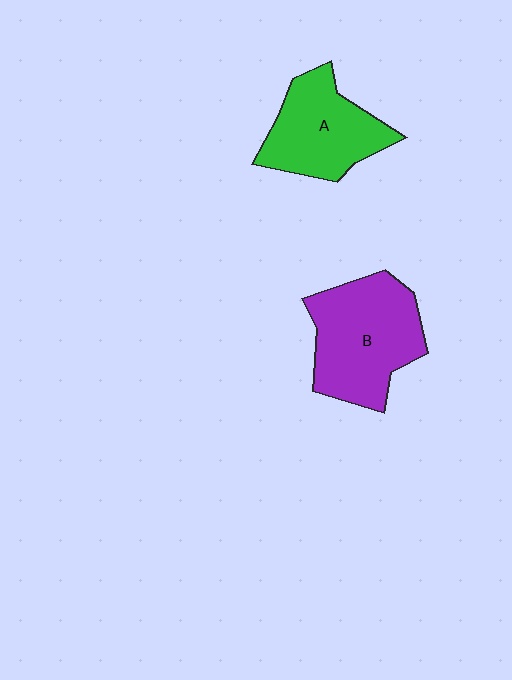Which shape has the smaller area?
Shape A (green).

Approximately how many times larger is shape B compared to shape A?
Approximately 1.3 times.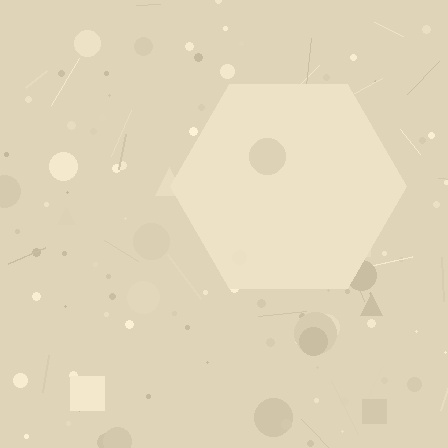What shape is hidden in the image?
A hexagon is hidden in the image.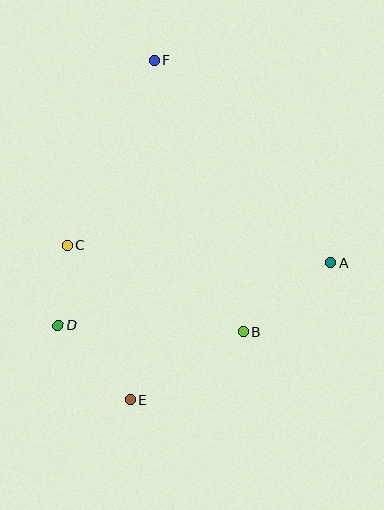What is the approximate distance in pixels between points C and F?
The distance between C and F is approximately 205 pixels.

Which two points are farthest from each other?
Points E and F are farthest from each other.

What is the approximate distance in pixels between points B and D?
The distance between B and D is approximately 186 pixels.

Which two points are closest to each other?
Points C and D are closest to each other.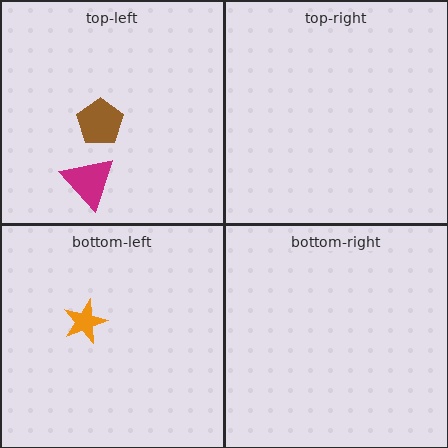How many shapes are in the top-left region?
2.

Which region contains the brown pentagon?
The top-left region.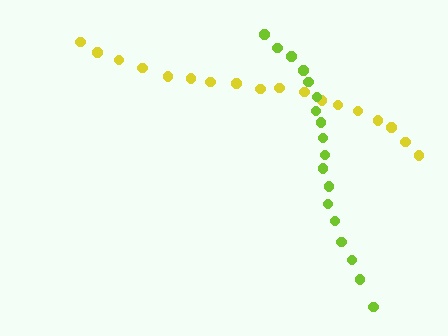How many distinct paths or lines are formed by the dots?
There are 2 distinct paths.